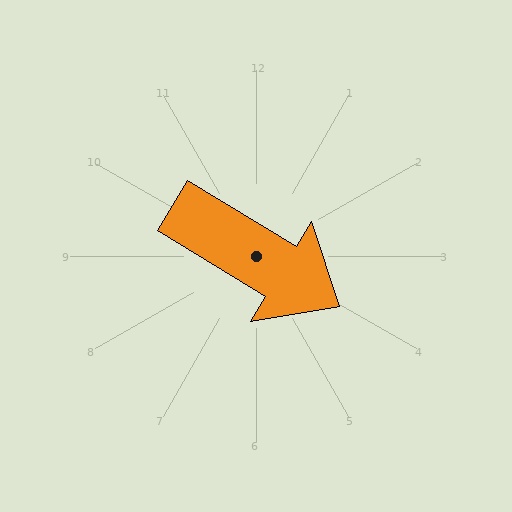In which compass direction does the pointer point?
Southeast.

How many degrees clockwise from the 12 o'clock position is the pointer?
Approximately 121 degrees.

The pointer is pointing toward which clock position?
Roughly 4 o'clock.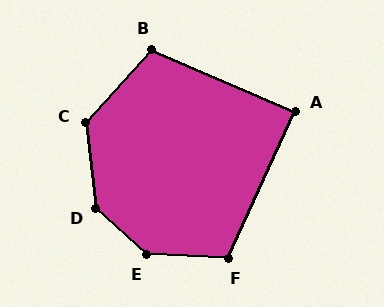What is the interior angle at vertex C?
Approximately 131 degrees (obtuse).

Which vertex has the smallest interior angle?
A, at approximately 89 degrees.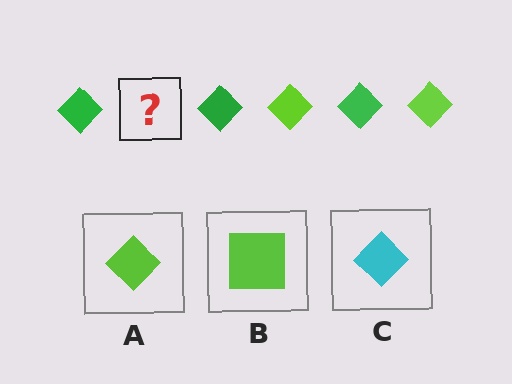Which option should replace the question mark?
Option A.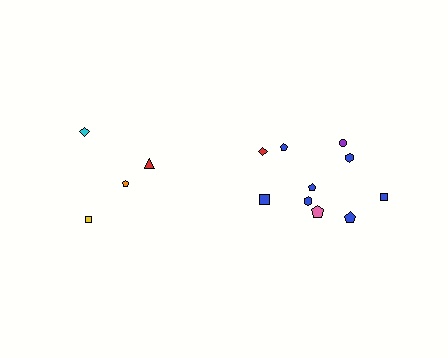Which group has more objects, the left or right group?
The right group.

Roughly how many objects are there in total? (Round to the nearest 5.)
Roughly 15 objects in total.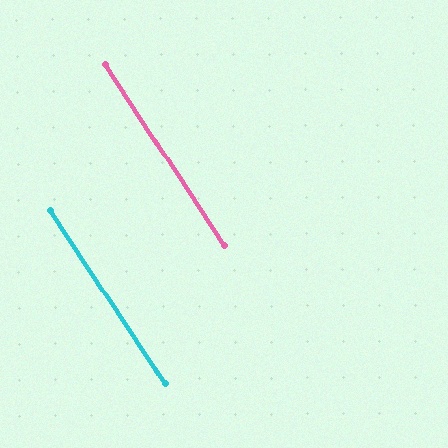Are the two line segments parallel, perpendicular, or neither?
Parallel — their directions differ by only 0.3°.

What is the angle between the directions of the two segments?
Approximately 0 degrees.